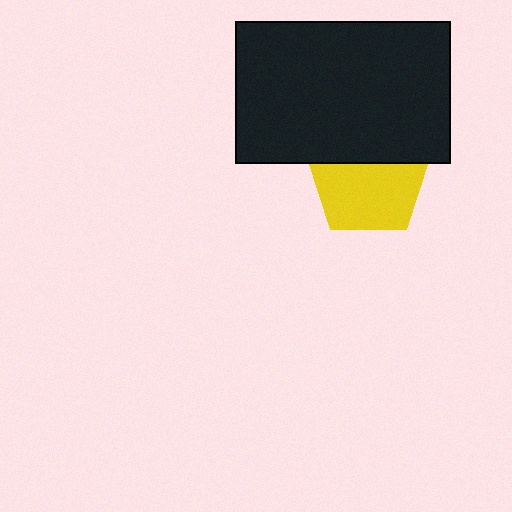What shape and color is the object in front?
The object in front is a black rectangle.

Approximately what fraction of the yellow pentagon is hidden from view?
Roughly 34% of the yellow pentagon is hidden behind the black rectangle.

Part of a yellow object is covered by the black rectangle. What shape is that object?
It is a pentagon.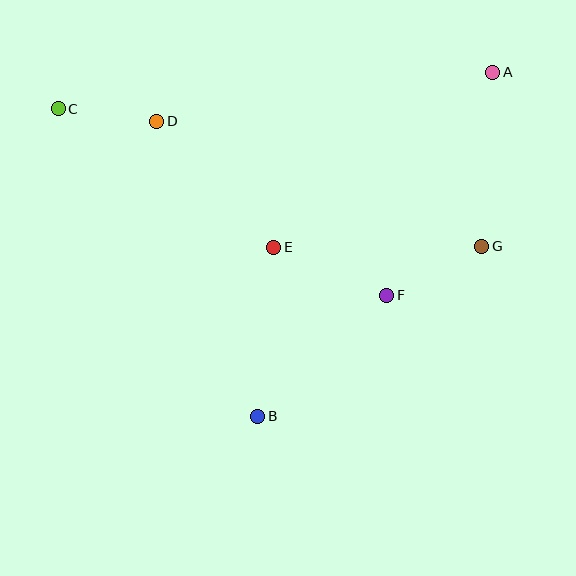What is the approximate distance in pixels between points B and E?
The distance between B and E is approximately 170 pixels.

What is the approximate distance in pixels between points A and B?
The distance between A and B is approximately 417 pixels.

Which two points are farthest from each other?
Points C and G are farthest from each other.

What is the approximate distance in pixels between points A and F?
The distance between A and F is approximately 247 pixels.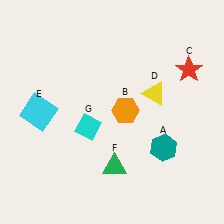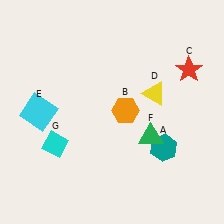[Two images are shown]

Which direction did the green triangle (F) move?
The green triangle (F) moved right.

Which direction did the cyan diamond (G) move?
The cyan diamond (G) moved left.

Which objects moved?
The objects that moved are: the green triangle (F), the cyan diamond (G).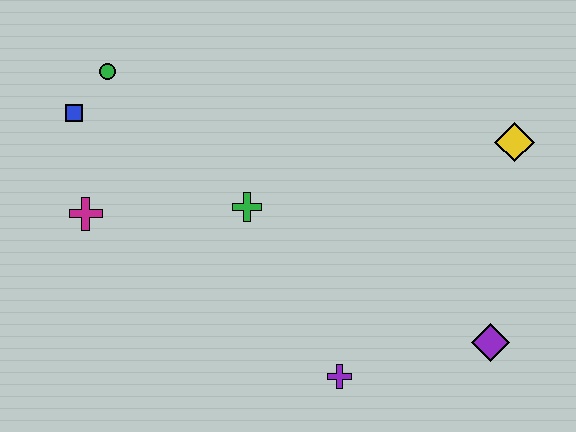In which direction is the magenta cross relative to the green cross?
The magenta cross is to the left of the green cross.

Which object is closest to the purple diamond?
The purple cross is closest to the purple diamond.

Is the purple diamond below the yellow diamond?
Yes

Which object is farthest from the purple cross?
The green circle is farthest from the purple cross.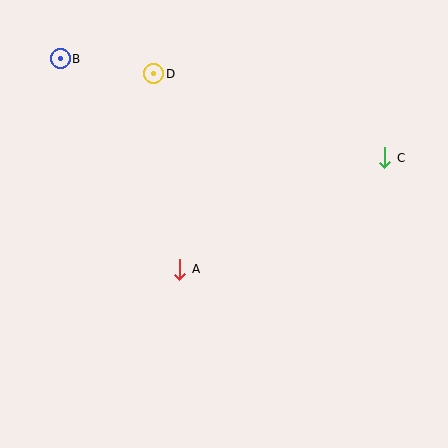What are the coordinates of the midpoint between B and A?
The midpoint between B and A is at (120, 164).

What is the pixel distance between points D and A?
The distance between D and A is 198 pixels.